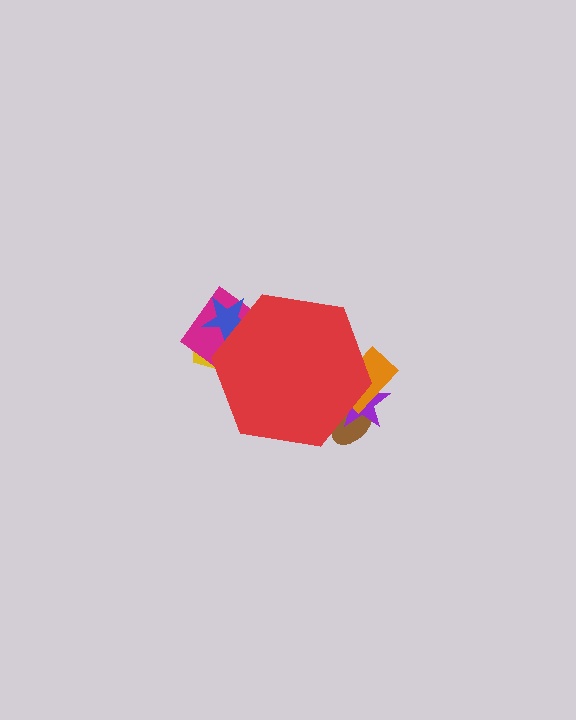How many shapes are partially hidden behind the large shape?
6 shapes are partially hidden.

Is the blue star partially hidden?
Yes, the blue star is partially hidden behind the red hexagon.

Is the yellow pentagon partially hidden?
Yes, the yellow pentagon is partially hidden behind the red hexagon.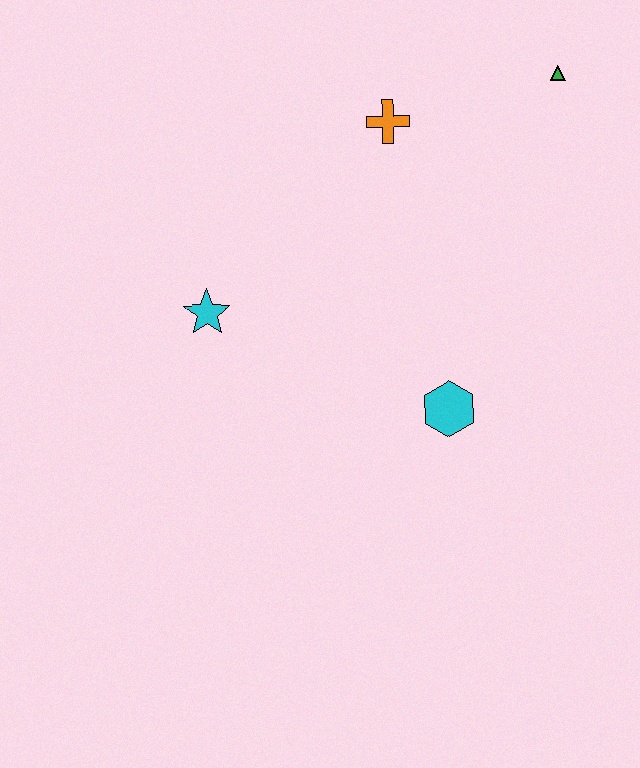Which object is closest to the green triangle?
The orange cross is closest to the green triangle.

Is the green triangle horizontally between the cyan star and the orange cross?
No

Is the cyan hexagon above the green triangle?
No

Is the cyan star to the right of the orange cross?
No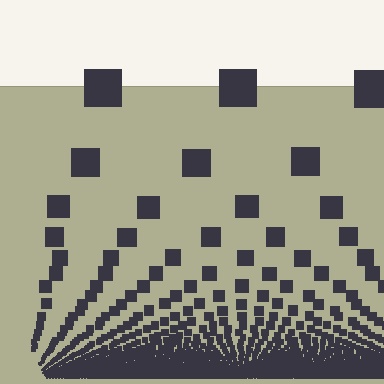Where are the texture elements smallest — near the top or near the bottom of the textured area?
Near the bottom.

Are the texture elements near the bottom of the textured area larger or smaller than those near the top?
Smaller. The gradient is inverted — elements near the bottom are smaller and denser.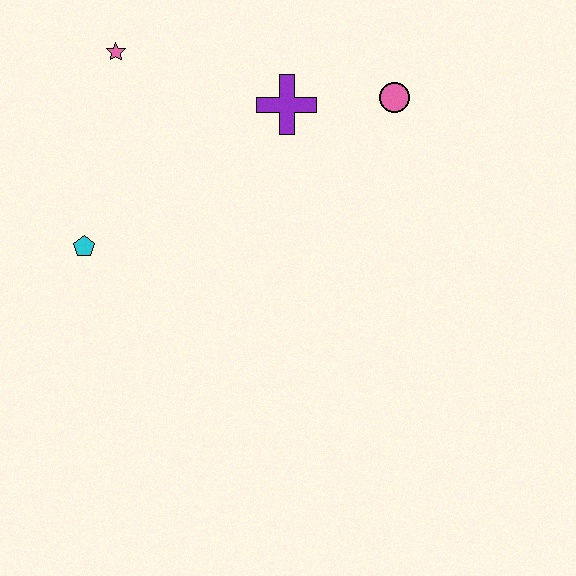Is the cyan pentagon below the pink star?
Yes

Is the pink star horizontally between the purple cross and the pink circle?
No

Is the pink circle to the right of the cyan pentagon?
Yes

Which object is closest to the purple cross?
The pink circle is closest to the purple cross.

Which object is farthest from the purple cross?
The cyan pentagon is farthest from the purple cross.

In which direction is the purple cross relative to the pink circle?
The purple cross is to the left of the pink circle.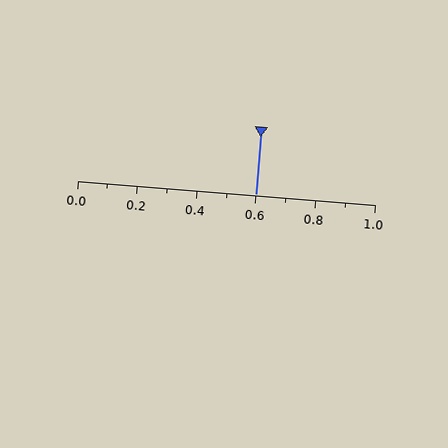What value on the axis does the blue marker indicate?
The marker indicates approximately 0.6.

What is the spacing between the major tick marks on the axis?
The major ticks are spaced 0.2 apart.